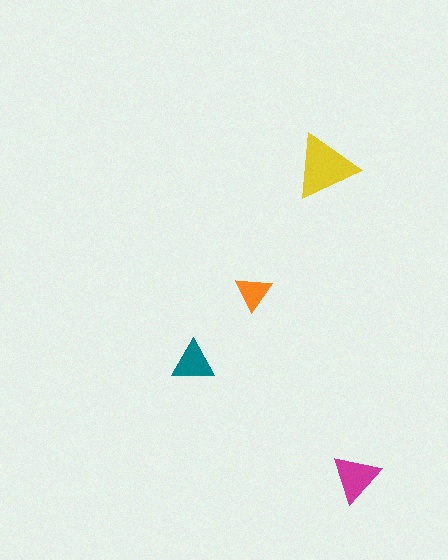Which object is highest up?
The yellow triangle is topmost.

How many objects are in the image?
There are 4 objects in the image.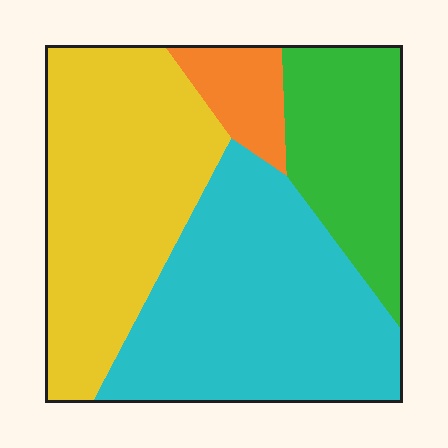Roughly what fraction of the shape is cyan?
Cyan covers 39% of the shape.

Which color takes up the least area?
Orange, at roughly 5%.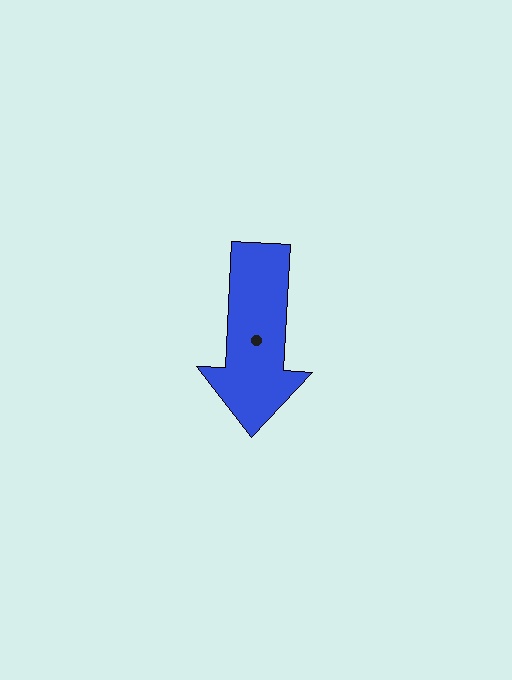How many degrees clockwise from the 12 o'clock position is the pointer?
Approximately 183 degrees.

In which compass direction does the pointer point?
South.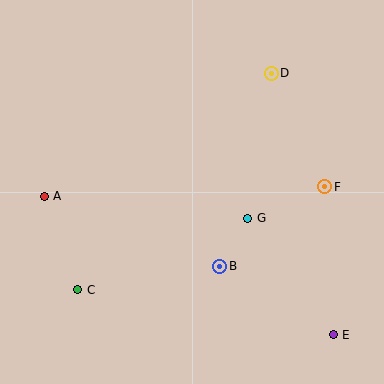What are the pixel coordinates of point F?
Point F is at (325, 187).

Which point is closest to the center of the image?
Point G at (248, 218) is closest to the center.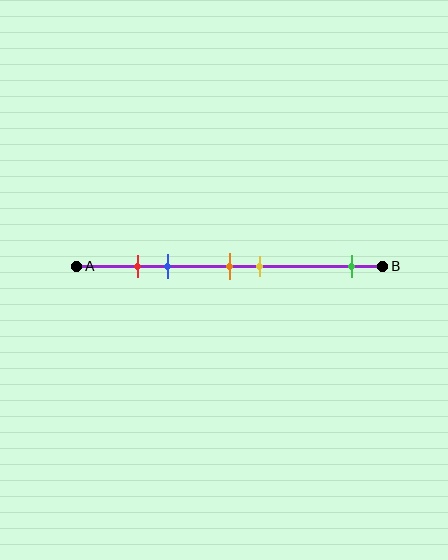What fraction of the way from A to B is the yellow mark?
The yellow mark is approximately 60% (0.6) of the way from A to B.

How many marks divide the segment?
There are 5 marks dividing the segment.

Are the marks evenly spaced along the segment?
No, the marks are not evenly spaced.